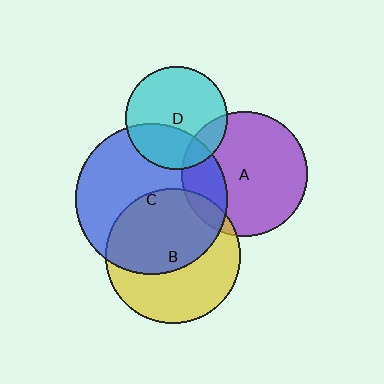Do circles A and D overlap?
Yes.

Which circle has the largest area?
Circle C (blue).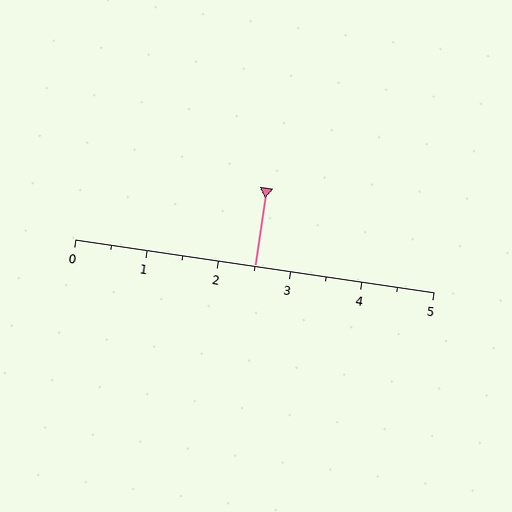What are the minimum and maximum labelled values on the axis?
The axis runs from 0 to 5.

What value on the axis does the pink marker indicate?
The marker indicates approximately 2.5.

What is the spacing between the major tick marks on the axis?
The major ticks are spaced 1 apart.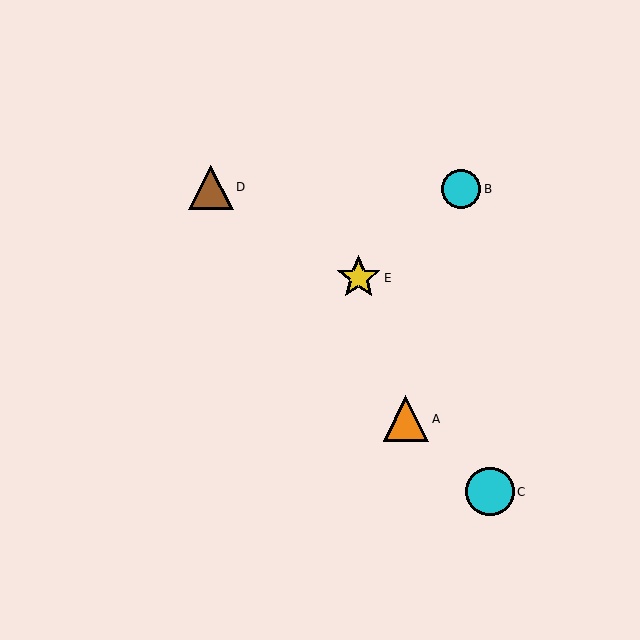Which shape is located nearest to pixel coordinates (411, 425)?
The orange triangle (labeled A) at (406, 419) is nearest to that location.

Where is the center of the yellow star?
The center of the yellow star is at (359, 278).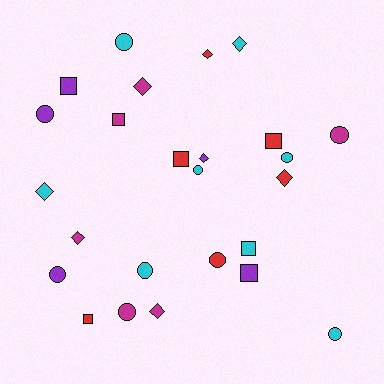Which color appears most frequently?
Cyan, with 8 objects.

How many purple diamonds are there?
There is 1 purple diamond.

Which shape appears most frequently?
Circle, with 10 objects.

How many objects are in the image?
There are 25 objects.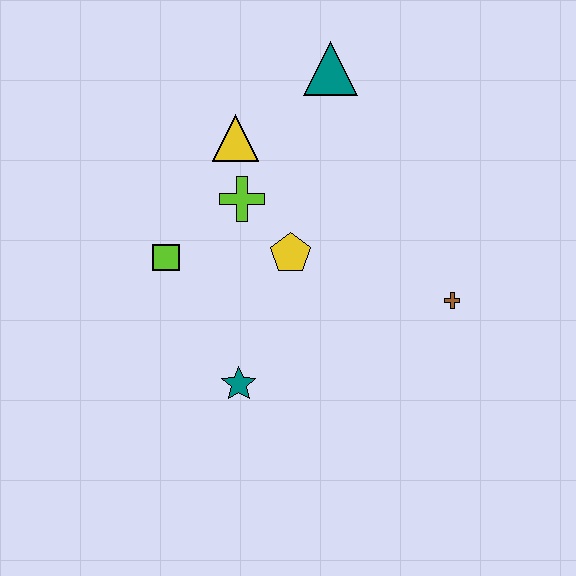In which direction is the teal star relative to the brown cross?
The teal star is to the left of the brown cross.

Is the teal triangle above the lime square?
Yes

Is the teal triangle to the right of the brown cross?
No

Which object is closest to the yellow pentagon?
The lime cross is closest to the yellow pentagon.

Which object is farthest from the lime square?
The brown cross is farthest from the lime square.